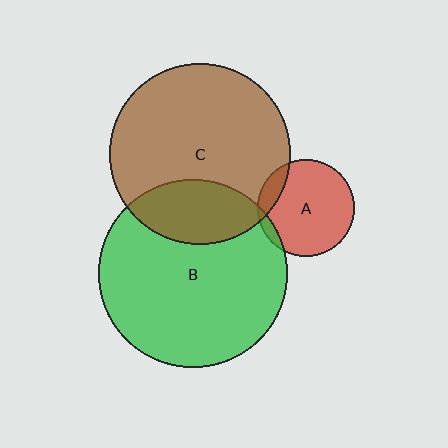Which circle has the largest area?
Circle B (green).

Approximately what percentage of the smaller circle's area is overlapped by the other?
Approximately 5%.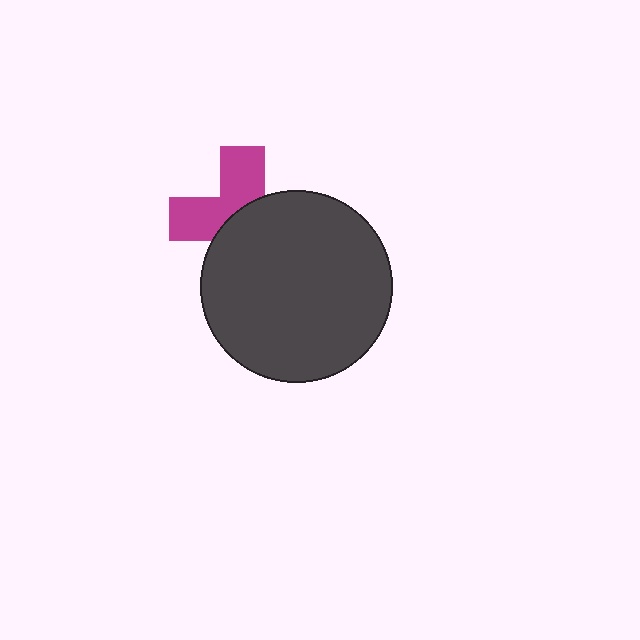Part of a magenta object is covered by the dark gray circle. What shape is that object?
It is a cross.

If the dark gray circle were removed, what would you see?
You would see the complete magenta cross.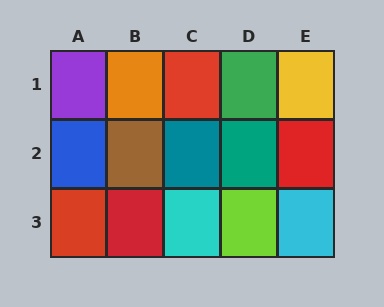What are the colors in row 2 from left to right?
Blue, brown, teal, teal, red.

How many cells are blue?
1 cell is blue.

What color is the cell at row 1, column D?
Green.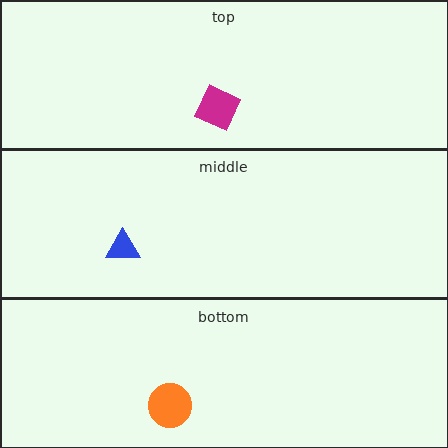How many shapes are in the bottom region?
1.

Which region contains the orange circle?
The bottom region.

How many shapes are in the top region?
1.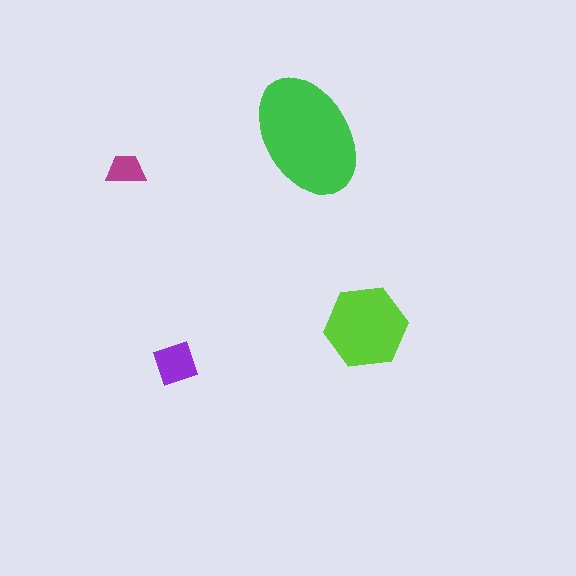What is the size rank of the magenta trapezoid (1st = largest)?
4th.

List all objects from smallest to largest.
The magenta trapezoid, the purple square, the lime hexagon, the green ellipse.